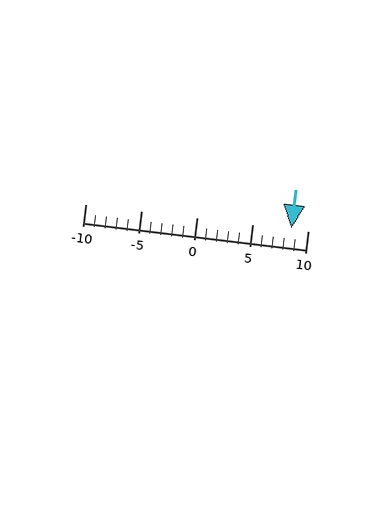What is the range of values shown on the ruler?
The ruler shows values from -10 to 10.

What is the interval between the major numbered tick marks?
The major tick marks are spaced 5 units apart.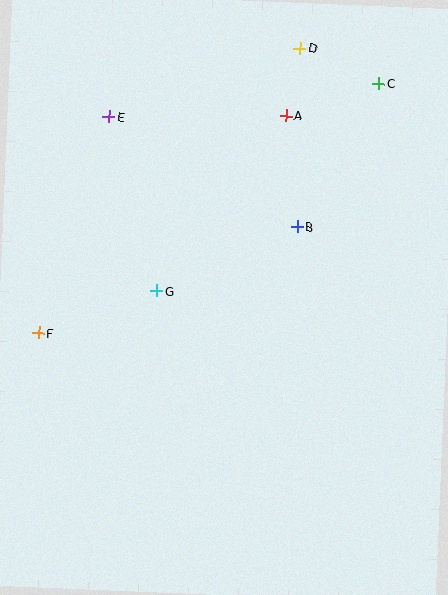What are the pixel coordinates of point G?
Point G is at (157, 291).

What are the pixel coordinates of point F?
Point F is at (39, 333).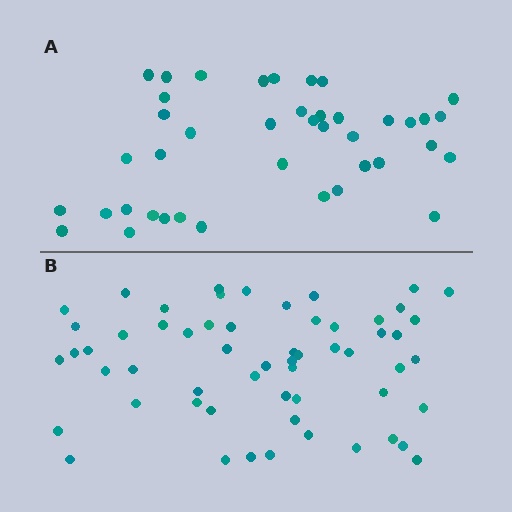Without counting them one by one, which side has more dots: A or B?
Region B (the bottom region) has more dots.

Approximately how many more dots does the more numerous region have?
Region B has approximately 15 more dots than region A.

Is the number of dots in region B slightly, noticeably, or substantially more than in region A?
Region B has noticeably more, but not dramatically so. The ratio is roughly 1.4 to 1.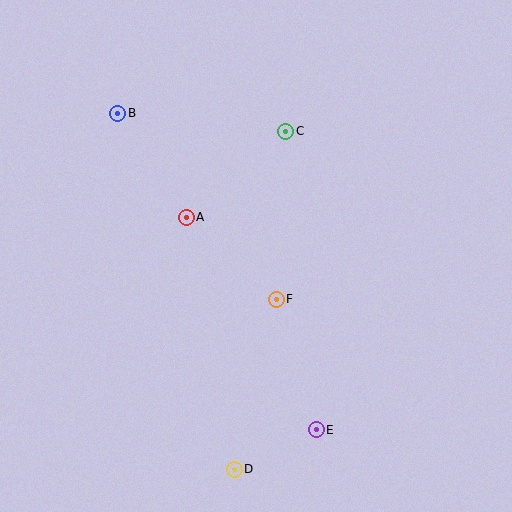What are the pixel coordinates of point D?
Point D is at (234, 469).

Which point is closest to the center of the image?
Point F at (276, 299) is closest to the center.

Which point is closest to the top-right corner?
Point C is closest to the top-right corner.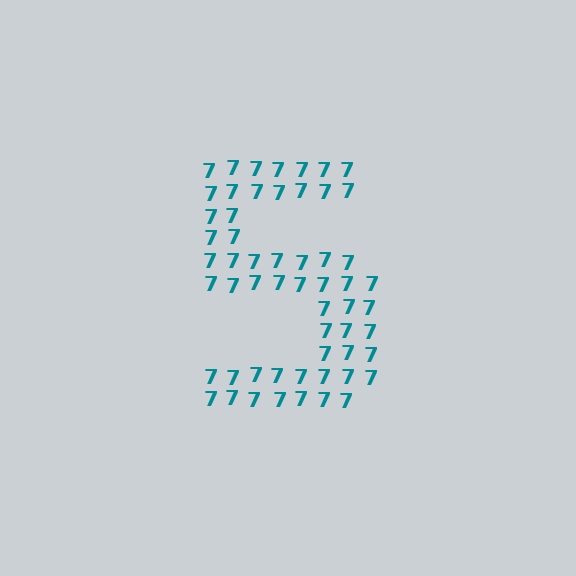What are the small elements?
The small elements are digit 7's.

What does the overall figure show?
The overall figure shows the digit 5.